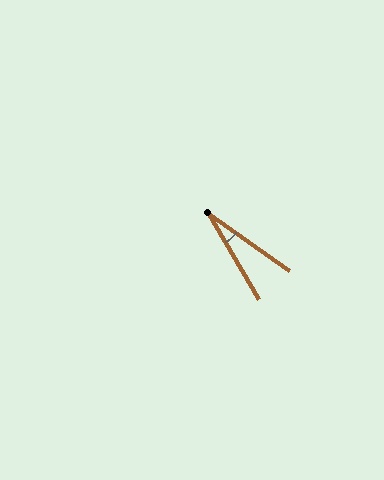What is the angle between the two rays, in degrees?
Approximately 24 degrees.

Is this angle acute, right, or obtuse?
It is acute.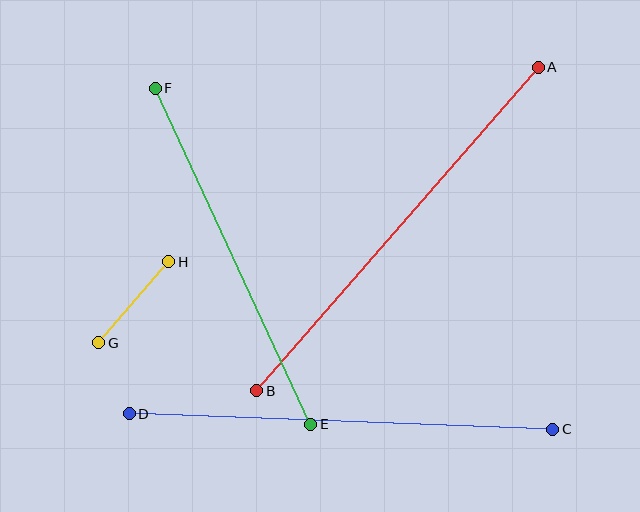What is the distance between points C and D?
The distance is approximately 424 pixels.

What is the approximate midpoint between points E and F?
The midpoint is at approximately (233, 256) pixels.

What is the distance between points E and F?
The distance is approximately 370 pixels.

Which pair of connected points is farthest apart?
Points A and B are farthest apart.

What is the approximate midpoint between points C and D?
The midpoint is at approximately (341, 421) pixels.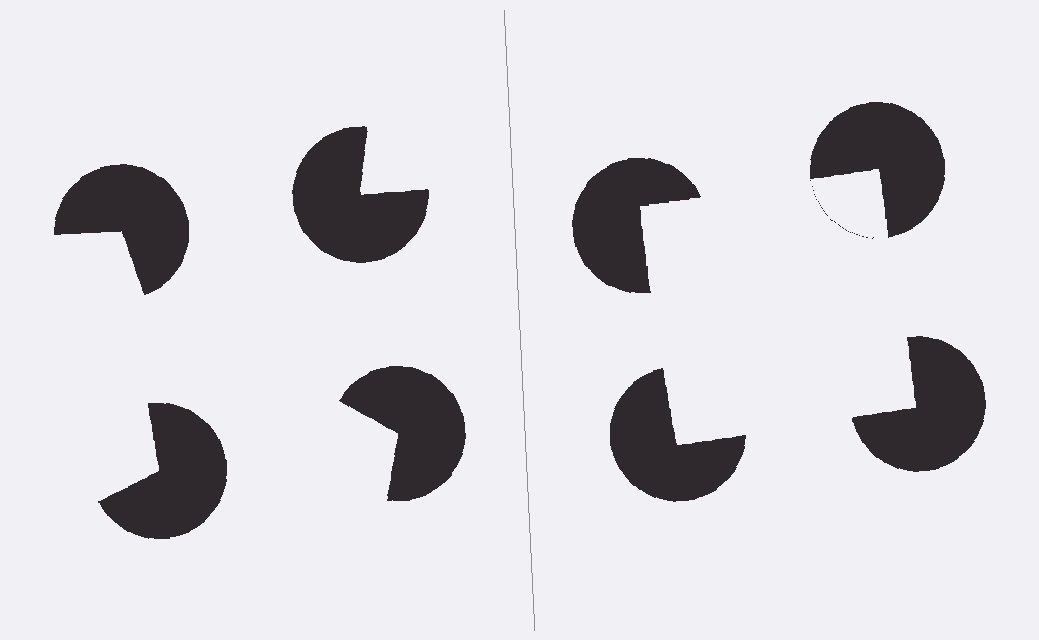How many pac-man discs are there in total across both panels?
8 — 4 on each side.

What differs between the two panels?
The pac-man discs are positioned identically on both sides; only the wedge orientations differ. On the right they align to a square; on the left they are misaligned.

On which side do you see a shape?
An illusory square appears on the right side. On the left side the wedge cuts are rotated, so no coherent shape forms.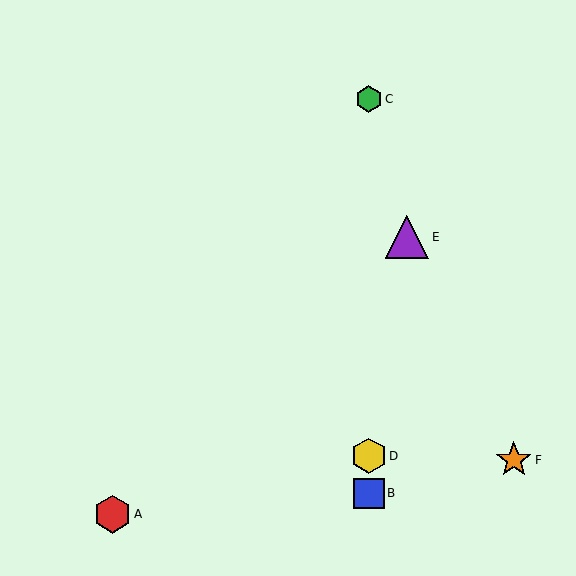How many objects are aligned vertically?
3 objects (B, C, D) are aligned vertically.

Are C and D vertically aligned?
Yes, both are at x≈369.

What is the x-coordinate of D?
Object D is at x≈369.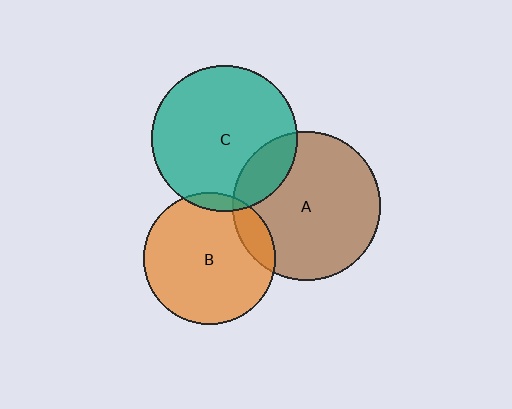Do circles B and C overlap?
Yes.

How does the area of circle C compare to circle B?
Approximately 1.2 times.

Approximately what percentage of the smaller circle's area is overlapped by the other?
Approximately 5%.